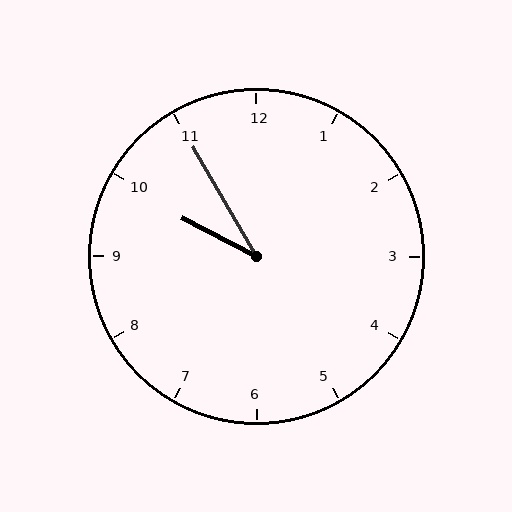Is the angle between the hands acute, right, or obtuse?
It is acute.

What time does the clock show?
9:55.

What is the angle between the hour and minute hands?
Approximately 32 degrees.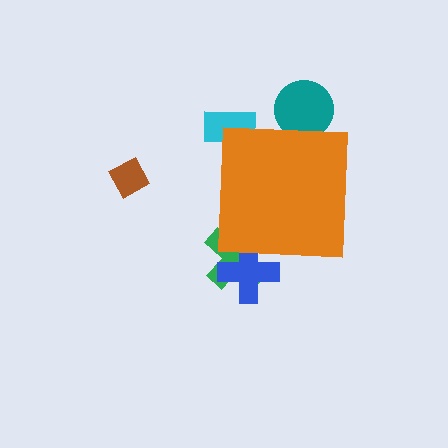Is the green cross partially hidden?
Yes, the green cross is partially hidden behind the orange square.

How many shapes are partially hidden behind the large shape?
4 shapes are partially hidden.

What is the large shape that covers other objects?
An orange square.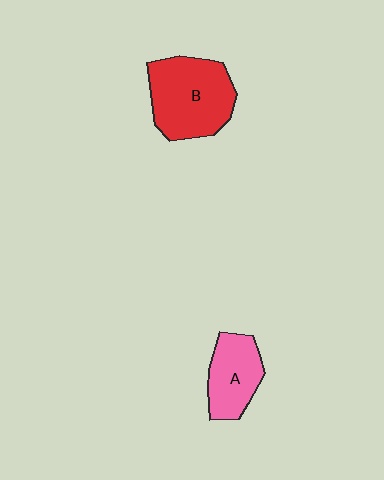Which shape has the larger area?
Shape B (red).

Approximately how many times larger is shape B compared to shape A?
Approximately 1.6 times.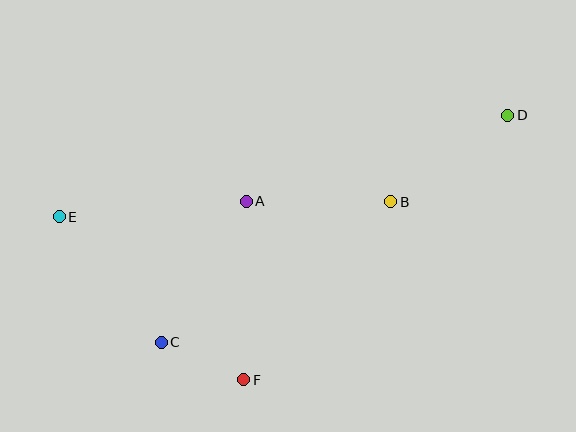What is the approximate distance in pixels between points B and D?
The distance between B and D is approximately 145 pixels.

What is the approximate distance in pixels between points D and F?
The distance between D and F is approximately 374 pixels.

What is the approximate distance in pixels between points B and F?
The distance between B and F is approximately 231 pixels.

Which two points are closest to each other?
Points C and F are closest to each other.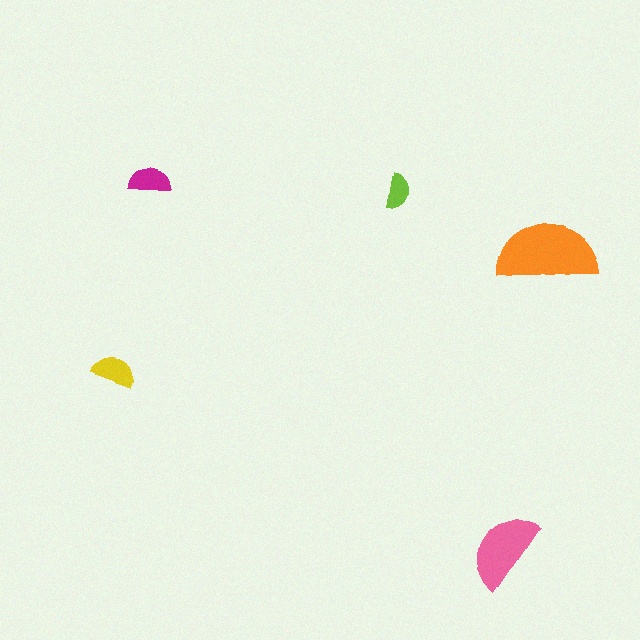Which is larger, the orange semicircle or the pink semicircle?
The orange one.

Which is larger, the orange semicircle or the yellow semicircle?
The orange one.